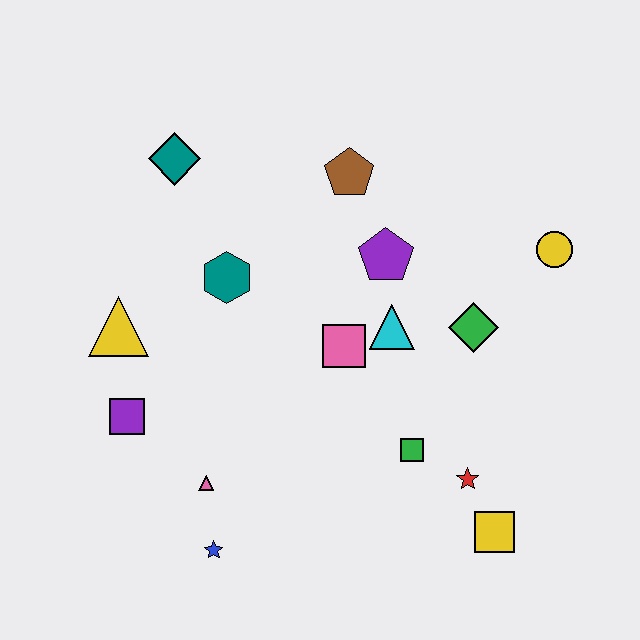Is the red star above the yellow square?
Yes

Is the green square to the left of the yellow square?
Yes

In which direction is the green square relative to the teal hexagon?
The green square is to the right of the teal hexagon.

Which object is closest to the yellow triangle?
The purple square is closest to the yellow triangle.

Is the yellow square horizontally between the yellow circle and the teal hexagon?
Yes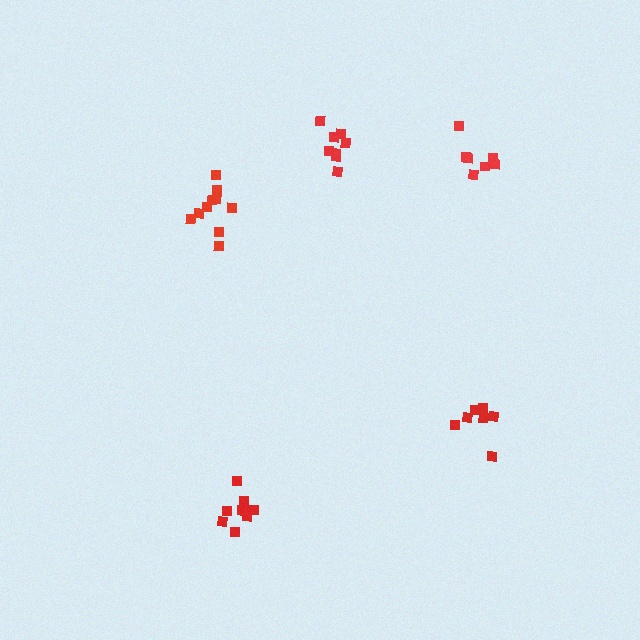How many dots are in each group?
Group 1: 9 dots, Group 2: 10 dots, Group 3: 7 dots, Group 4: 7 dots, Group 5: 8 dots (41 total).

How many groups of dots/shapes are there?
There are 5 groups.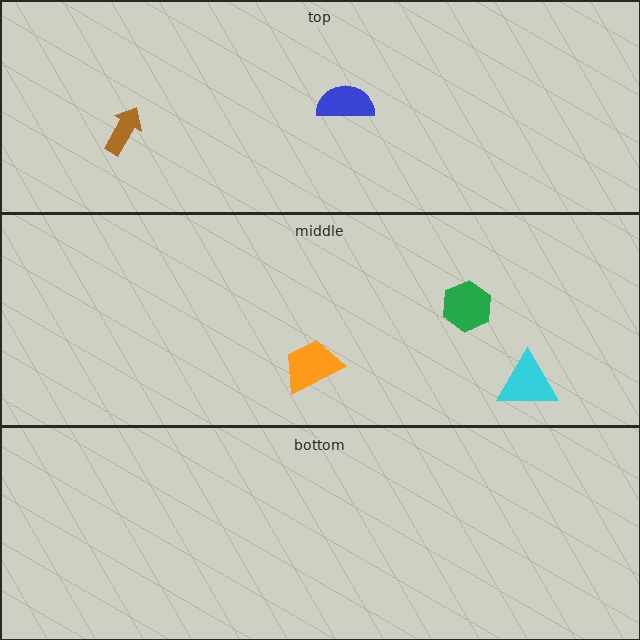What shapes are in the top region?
The blue semicircle, the brown arrow.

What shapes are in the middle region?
The orange trapezoid, the cyan triangle, the green hexagon.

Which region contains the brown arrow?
The top region.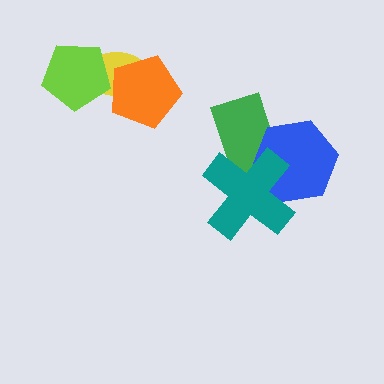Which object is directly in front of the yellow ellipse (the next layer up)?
The lime pentagon is directly in front of the yellow ellipse.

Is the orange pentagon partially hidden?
No, no other shape covers it.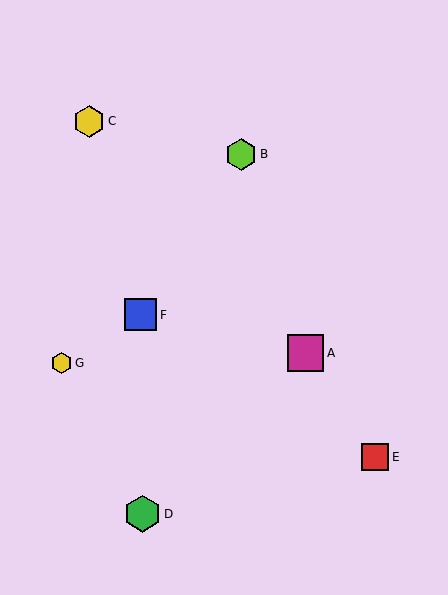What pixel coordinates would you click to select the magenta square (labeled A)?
Click at (305, 353) to select the magenta square A.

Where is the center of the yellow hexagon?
The center of the yellow hexagon is at (89, 121).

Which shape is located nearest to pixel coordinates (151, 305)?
The blue square (labeled F) at (141, 315) is nearest to that location.